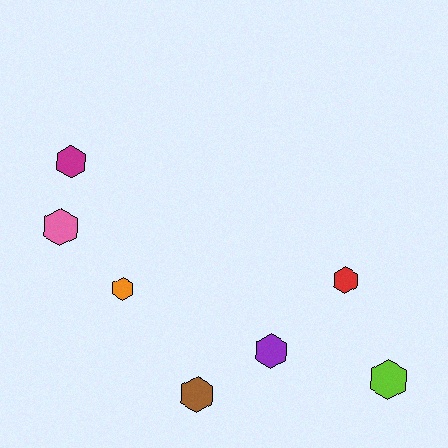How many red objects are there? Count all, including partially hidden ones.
There is 1 red object.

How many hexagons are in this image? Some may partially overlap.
There are 7 hexagons.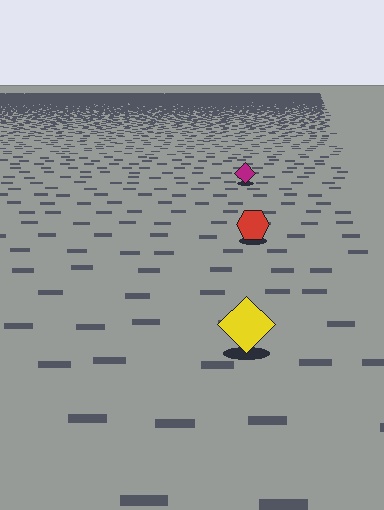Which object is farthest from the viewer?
The magenta diamond is farthest from the viewer. It appears smaller and the ground texture around it is denser.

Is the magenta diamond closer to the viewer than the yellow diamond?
No. The yellow diamond is closer — you can tell from the texture gradient: the ground texture is coarser near it.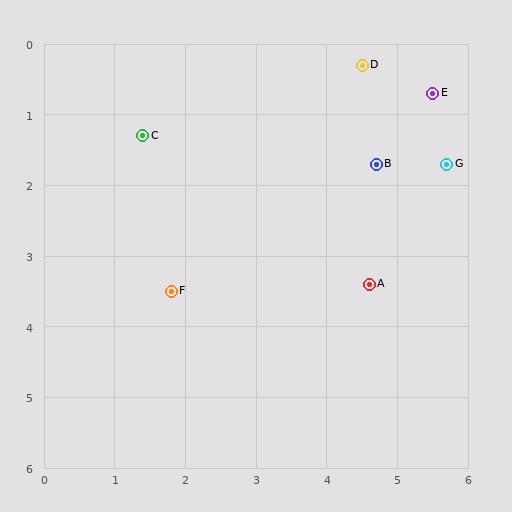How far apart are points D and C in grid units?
Points D and C are about 3.3 grid units apart.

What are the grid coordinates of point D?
Point D is at approximately (4.5, 0.3).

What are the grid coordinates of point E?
Point E is at approximately (5.5, 0.7).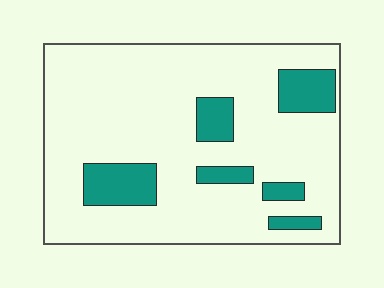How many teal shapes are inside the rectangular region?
6.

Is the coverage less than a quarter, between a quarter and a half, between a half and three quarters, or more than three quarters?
Less than a quarter.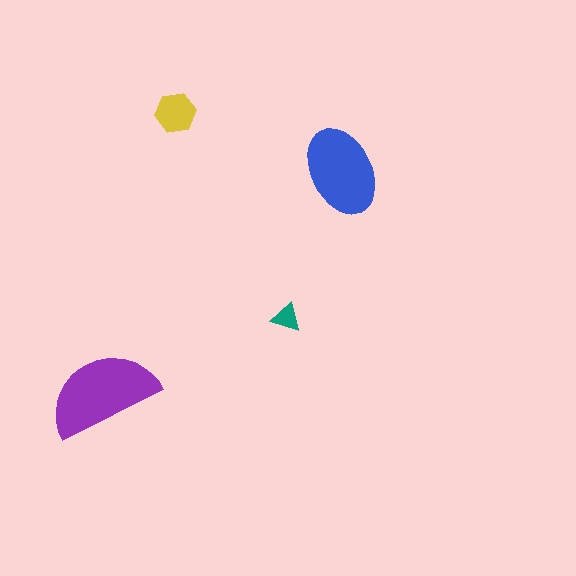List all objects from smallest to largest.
The teal triangle, the yellow hexagon, the blue ellipse, the purple semicircle.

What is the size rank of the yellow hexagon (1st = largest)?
3rd.